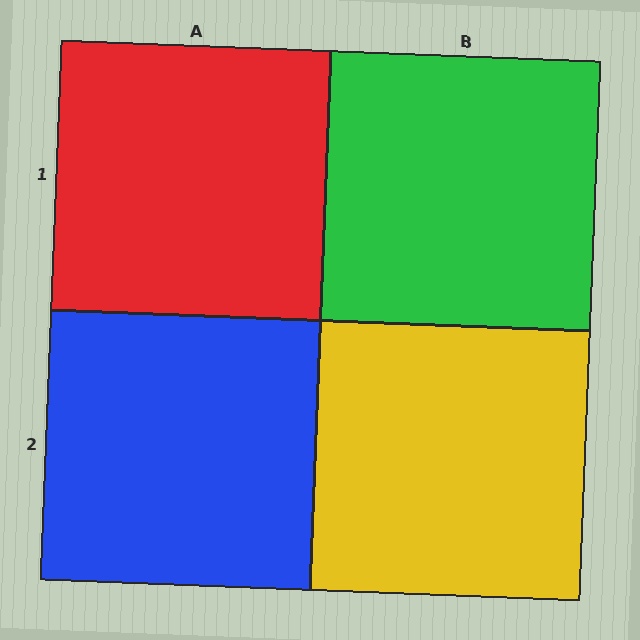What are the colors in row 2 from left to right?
Blue, yellow.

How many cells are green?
1 cell is green.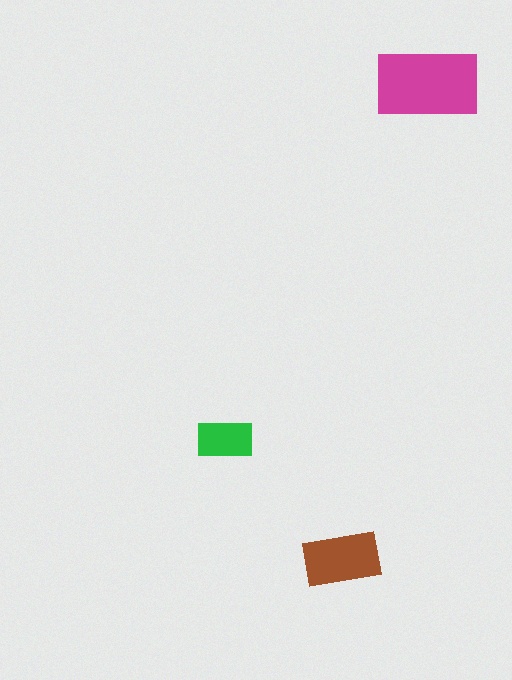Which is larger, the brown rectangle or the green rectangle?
The brown one.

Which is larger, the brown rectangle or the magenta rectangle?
The magenta one.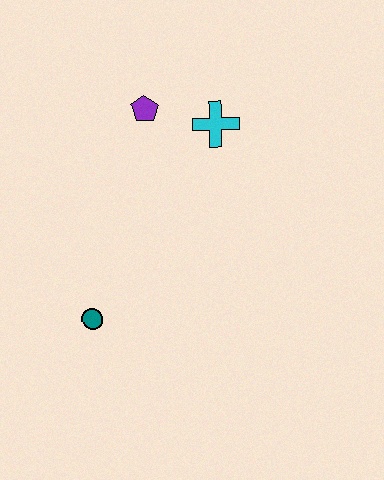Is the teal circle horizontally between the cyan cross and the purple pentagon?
No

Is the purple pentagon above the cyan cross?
Yes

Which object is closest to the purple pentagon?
The cyan cross is closest to the purple pentagon.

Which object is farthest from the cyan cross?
The teal circle is farthest from the cyan cross.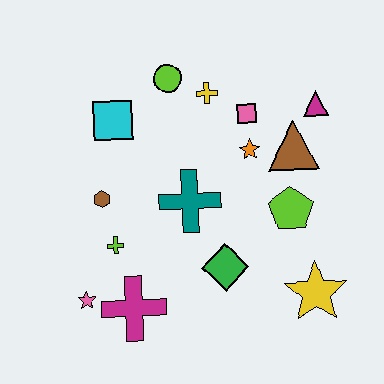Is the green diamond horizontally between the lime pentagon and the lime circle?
Yes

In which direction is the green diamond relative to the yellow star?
The green diamond is to the left of the yellow star.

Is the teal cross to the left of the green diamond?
Yes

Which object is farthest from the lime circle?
The yellow star is farthest from the lime circle.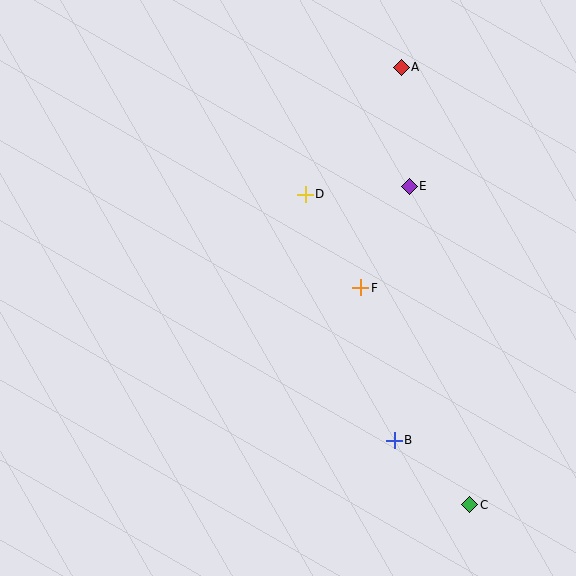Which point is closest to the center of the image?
Point F at (361, 288) is closest to the center.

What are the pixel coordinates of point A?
Point A is at (401, 67).